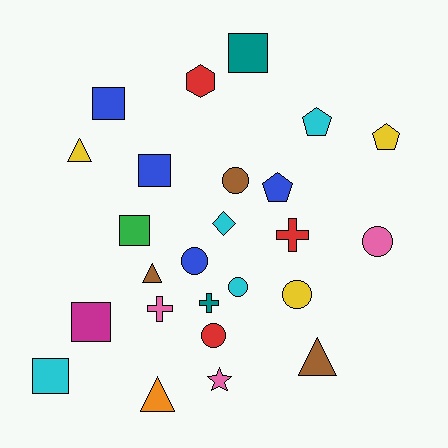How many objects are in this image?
There are 25 objects.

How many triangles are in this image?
There are 4 triangles.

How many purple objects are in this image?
There are no purple objects.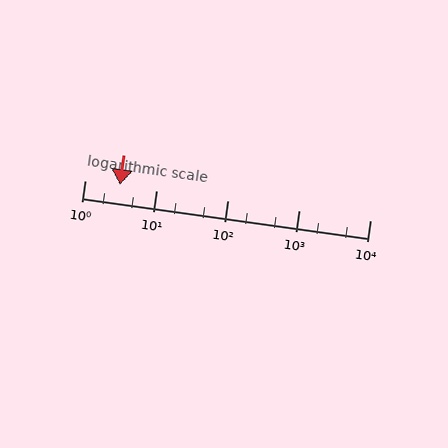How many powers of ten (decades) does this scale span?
The scale spans 4 decades, from 1 to 10000.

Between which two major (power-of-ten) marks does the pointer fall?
The pointer is between 1 and 10.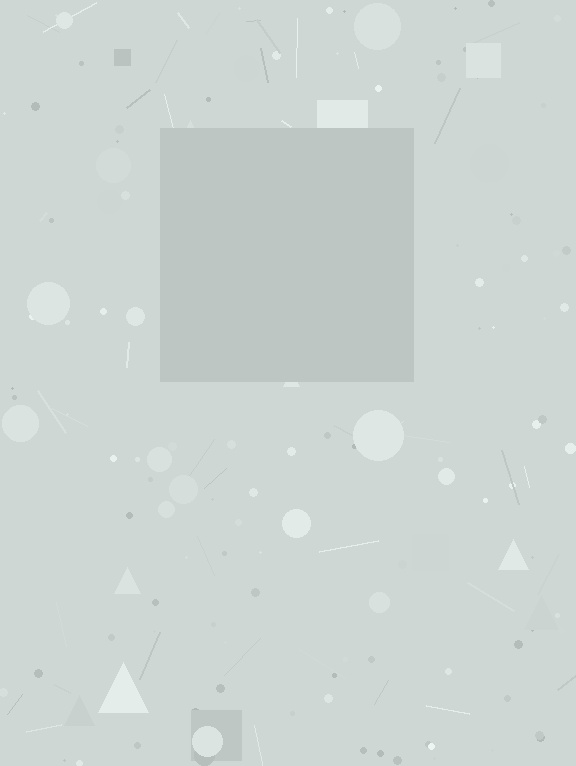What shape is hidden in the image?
A square is hidden in the image.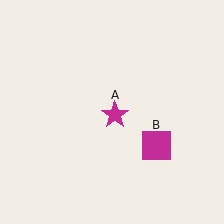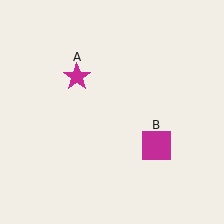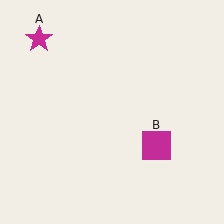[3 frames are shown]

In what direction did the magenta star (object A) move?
The magenta star (object A) moved up and to the left.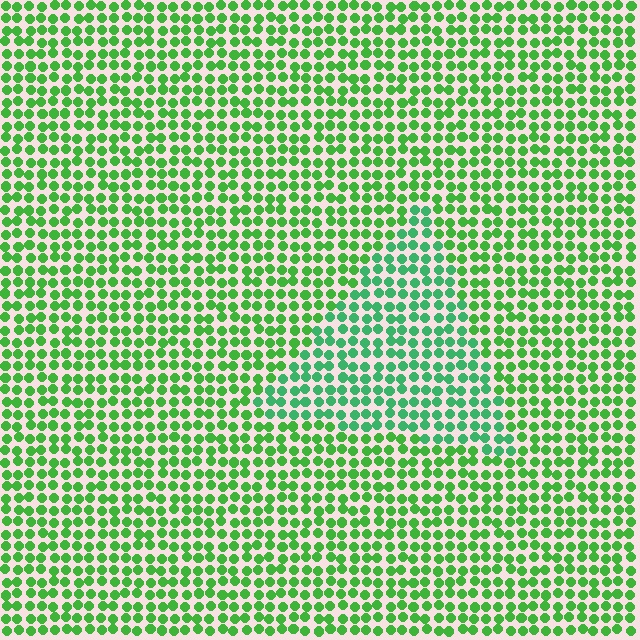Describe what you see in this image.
The image is filled with small green elements in a uniform arrangement. A triangle-shaped region is visible where the elements are tinted to a slightly different hue, forming a subtle color boundary.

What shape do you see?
I see a triangle.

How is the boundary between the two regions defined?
The boundary is defined purely by a slight shift in hue (about 25 degrees). Spacing, size, and orientation are identical on both sides.